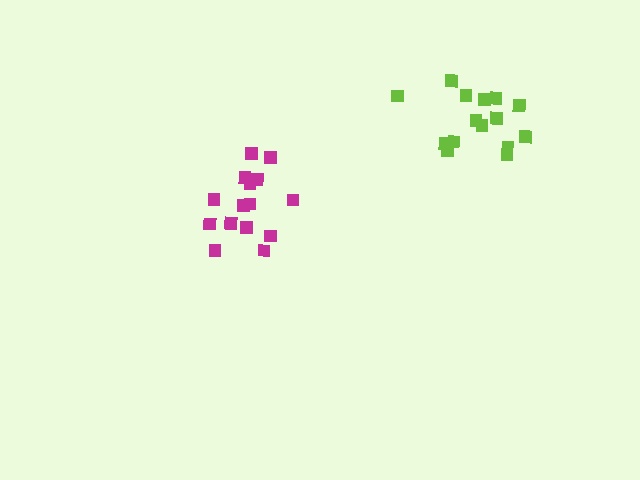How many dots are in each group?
Group 1: 15 dots, Group 2: 15 dots (30 total).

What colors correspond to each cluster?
The clusters are colored: lime, magenta.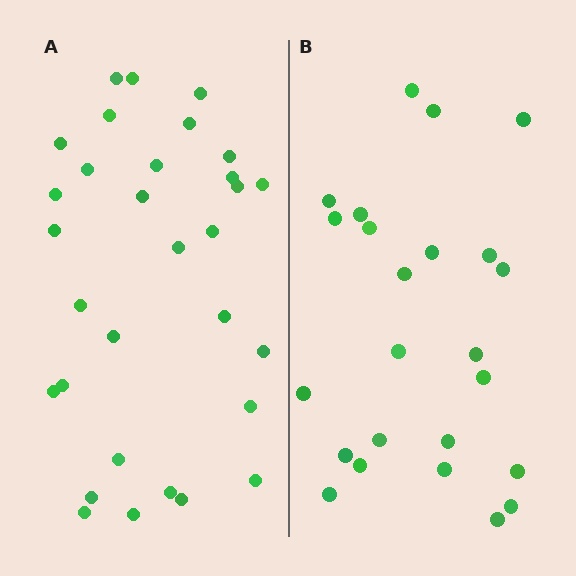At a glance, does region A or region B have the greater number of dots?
Region A (the left region) has more dots.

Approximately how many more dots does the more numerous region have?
Region A has roughly 8 or so more dots than region B.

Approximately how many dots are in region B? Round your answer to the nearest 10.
About 20 dots. (The exact count is 24, which rounds to 20.)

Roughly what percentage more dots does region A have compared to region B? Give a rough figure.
About 30% more.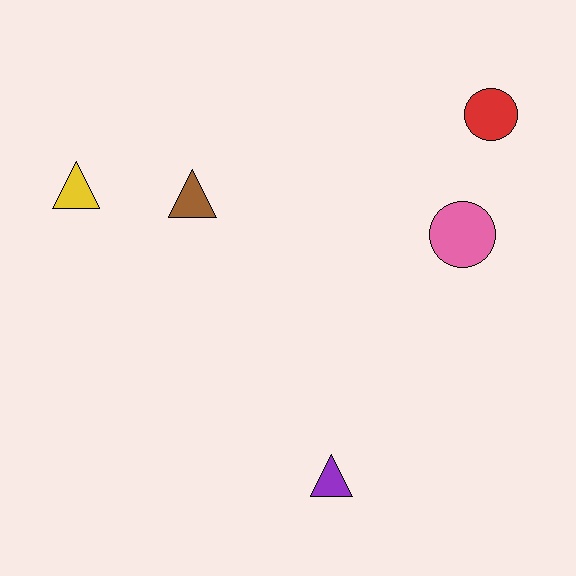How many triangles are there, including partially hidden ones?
There are 3 triangles.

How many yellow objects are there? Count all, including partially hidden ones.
There is 1 yellow object.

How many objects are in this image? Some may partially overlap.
There are 5 objects.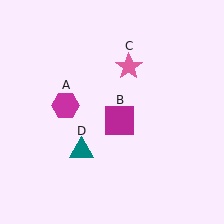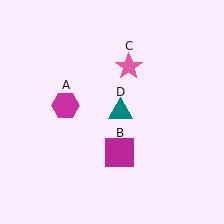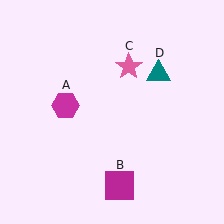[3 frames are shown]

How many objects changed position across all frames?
2 objects changed position: magenta square (object B), teal triangle (object D).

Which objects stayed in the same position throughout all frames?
Magenta hexagon (object A) and pink star (object C) remained stationary.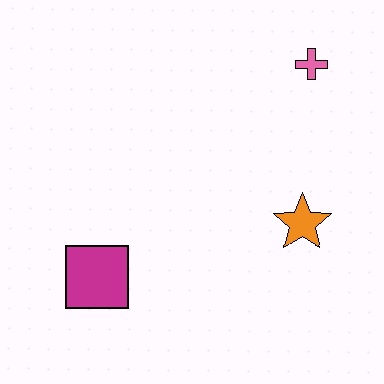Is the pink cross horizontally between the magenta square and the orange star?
No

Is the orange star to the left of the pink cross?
Yes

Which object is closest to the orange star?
The pink cross is closest to the orange star.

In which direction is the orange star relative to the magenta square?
The orange star is to the right of the magenta square.